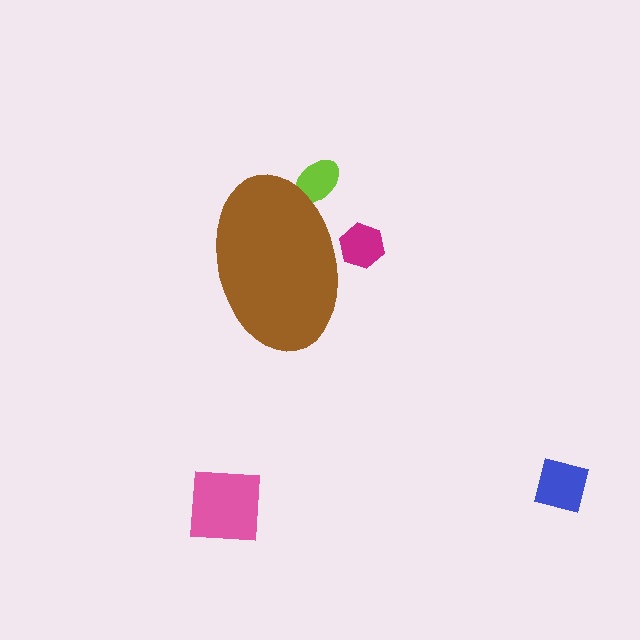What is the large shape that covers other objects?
A brown ellipse.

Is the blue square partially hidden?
No, the blue square is fully visible.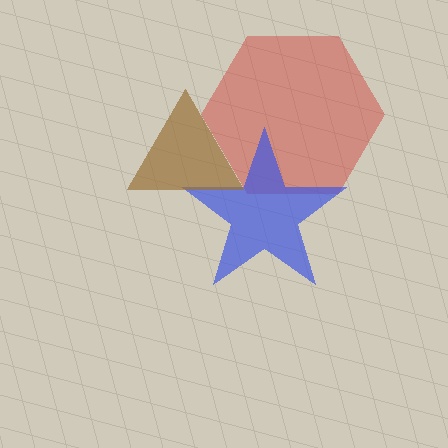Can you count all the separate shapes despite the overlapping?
Yes, there are 3 separate shapes.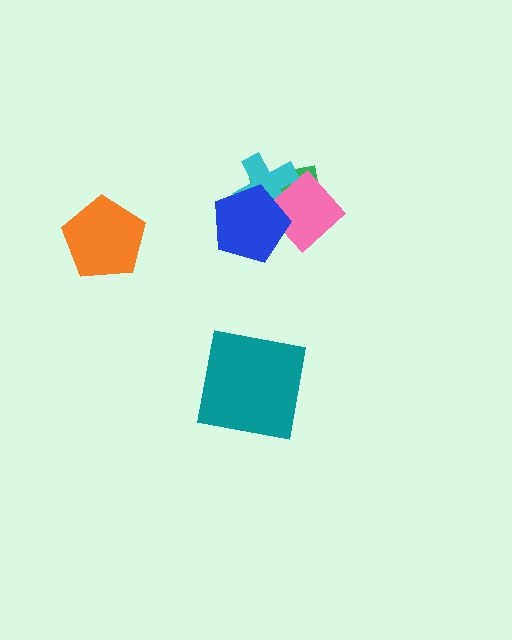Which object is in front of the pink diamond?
The blue pentagon is in front of the pink diamond.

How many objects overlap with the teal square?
0 objects overlap with the teal square.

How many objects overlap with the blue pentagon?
3 objects overlap with the blue pentagon.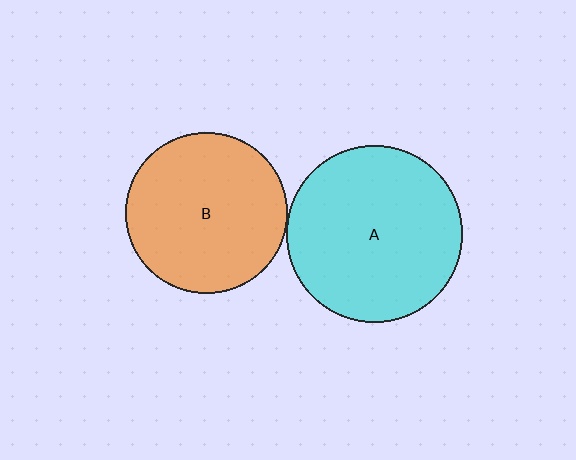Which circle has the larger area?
Circle A (cyan).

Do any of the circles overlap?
No, none of the circles overlap.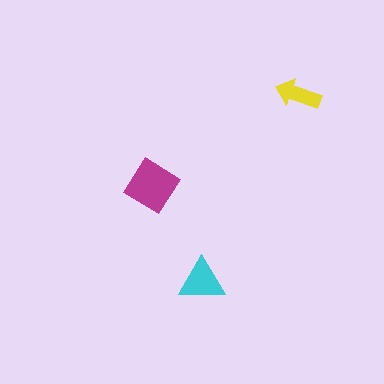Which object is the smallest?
The yellow arrow.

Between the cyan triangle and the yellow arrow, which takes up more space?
The cyan triangle.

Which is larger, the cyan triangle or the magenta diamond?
The magenta diamond.